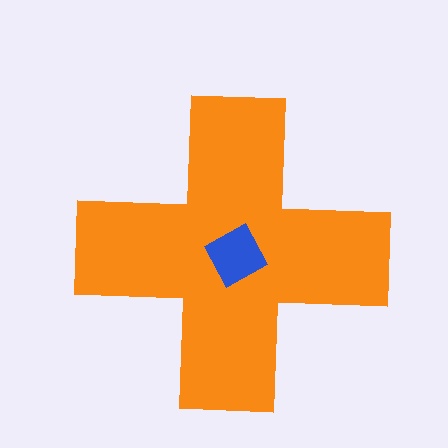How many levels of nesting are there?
2.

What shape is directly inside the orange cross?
The blue square.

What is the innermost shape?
The blue square.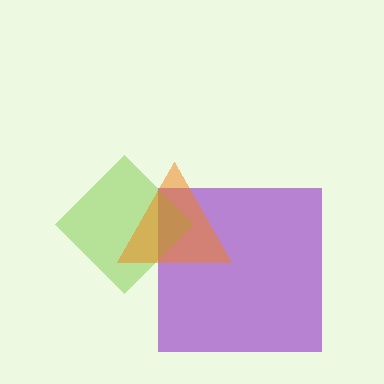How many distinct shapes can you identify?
There are 3 distinct shapes: a purple square, a lime diamond, an orange triangle.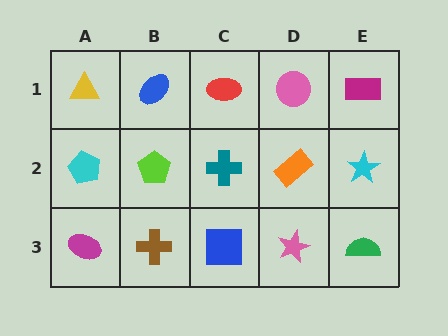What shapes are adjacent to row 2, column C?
A red ellipse (row 1, column C), a blue square (row 3, column C), a lime pentagon (row 2, column B), an orange rectangle (row 2, column D).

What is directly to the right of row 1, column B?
A red ellipse.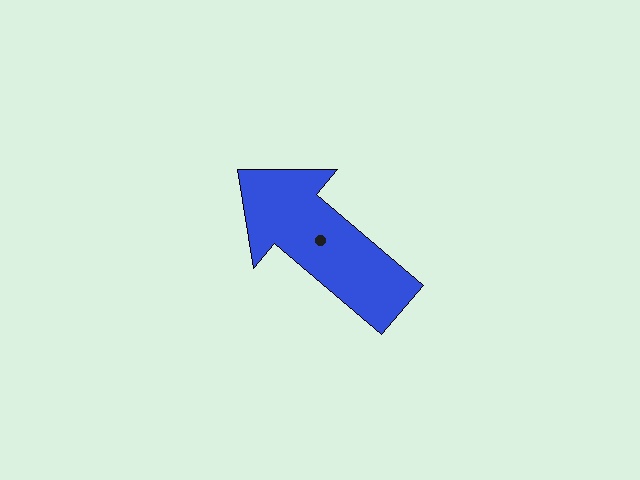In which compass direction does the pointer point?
Northwest.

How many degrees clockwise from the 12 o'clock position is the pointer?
Approximately 310 degrees.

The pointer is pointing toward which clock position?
Roughly 10 o'clock.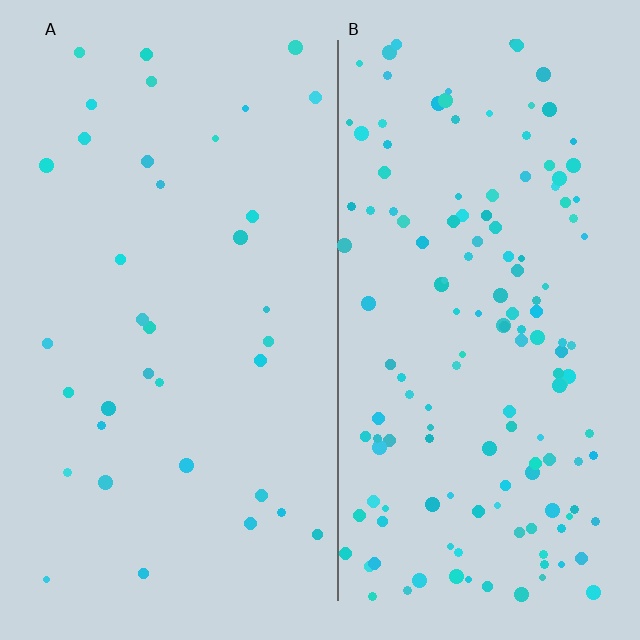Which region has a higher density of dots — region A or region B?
B (the right).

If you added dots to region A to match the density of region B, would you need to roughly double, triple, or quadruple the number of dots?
Approximately quadruple.